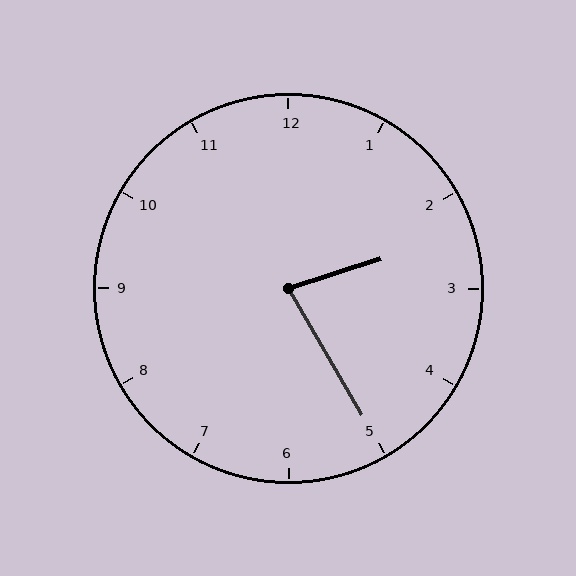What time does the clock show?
2:25.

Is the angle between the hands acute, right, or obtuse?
It is acute.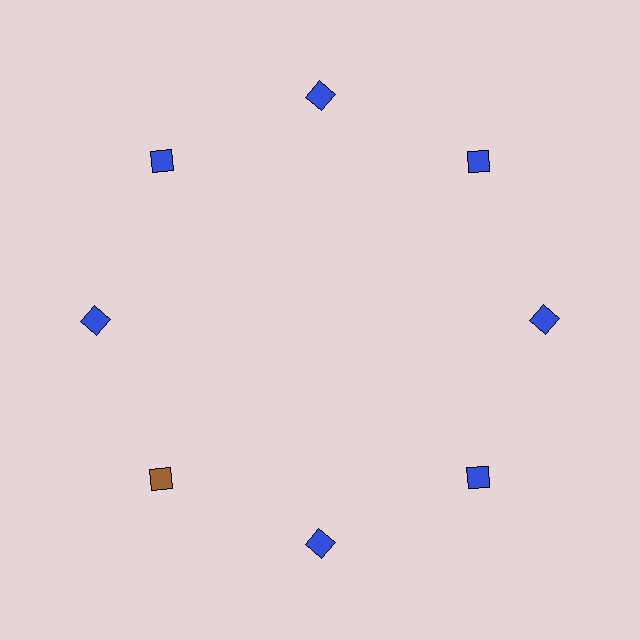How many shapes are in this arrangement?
There are 8 shapes arranged in a ring pattern.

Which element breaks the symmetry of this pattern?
The brown diamond at roughly the 8 o'clock position breaks the symmetry. All other shapes are blue diamonds.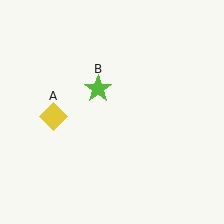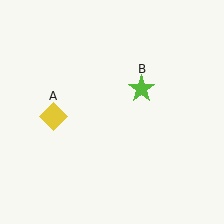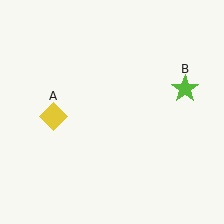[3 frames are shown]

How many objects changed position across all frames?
1 object changed position: lime star (object B).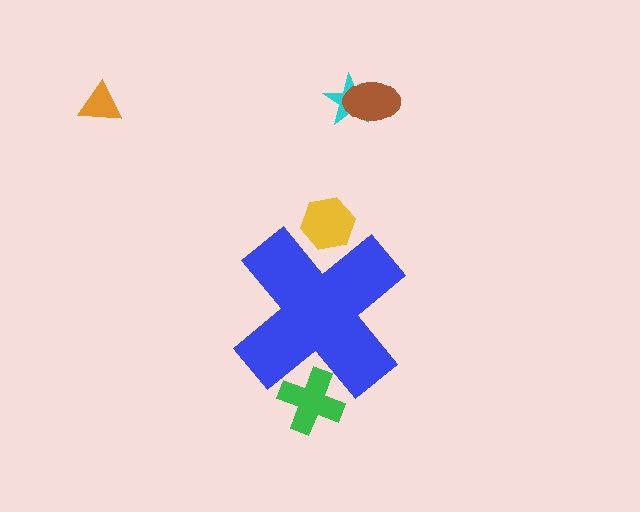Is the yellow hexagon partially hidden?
Yes, the yellow hexagon is partially hidden behind the blue cross.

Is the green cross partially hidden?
Yes, the green cross is partially hidden behind the blue cross.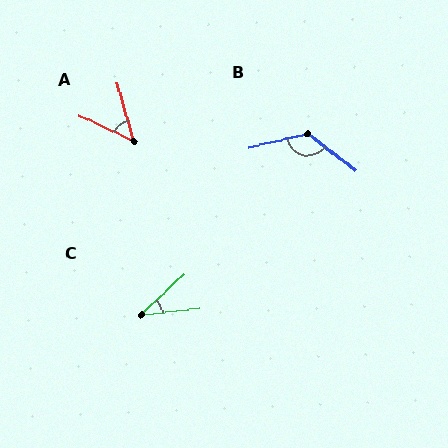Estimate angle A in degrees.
Approximately 49 degrees.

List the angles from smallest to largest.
C (36°), A (49°), B (130°).